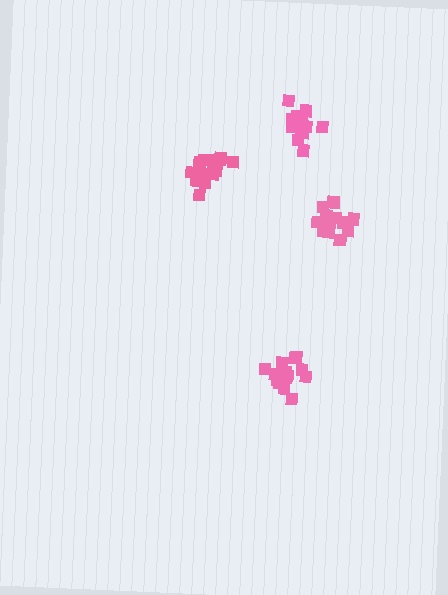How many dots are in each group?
Group 1: 16 dots, Group 2: 17 dots, Group 3: 13 dots, Group 4: 17 dots (63 total).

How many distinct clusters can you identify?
There are 4 distinct clusters.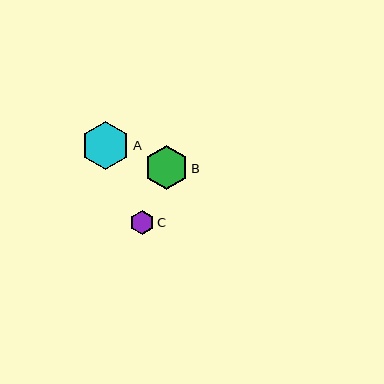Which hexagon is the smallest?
Hexagon C is the smallest with a size of approximately 24 pixels.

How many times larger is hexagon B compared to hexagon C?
Hexagon B is approximately 1.9 times the size of hexagon C.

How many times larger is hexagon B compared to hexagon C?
Hexagon B is approximately 1.9 times the size of hexagon C.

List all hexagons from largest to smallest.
From largest to smallest: A, B, C.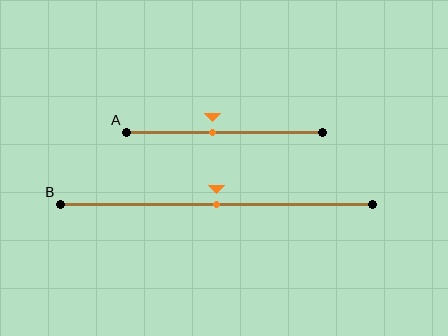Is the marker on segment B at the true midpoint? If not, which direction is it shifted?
Yes, the marker on segment B is at the true midpoint.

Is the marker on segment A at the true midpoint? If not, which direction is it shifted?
No, the marker on segment A is shifted to the left by about 6% of the segment length.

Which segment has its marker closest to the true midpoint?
Segment B has its marker closest to the true midpoint.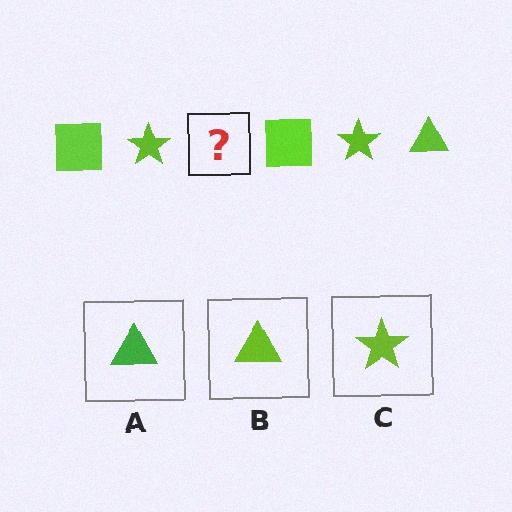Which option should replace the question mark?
Option B.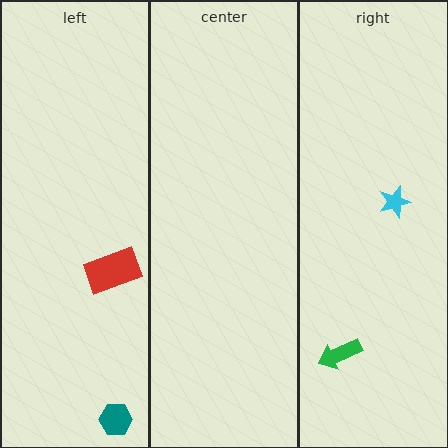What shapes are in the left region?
The red rectangle, the teal hexagon.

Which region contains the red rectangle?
The left region.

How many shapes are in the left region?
2.